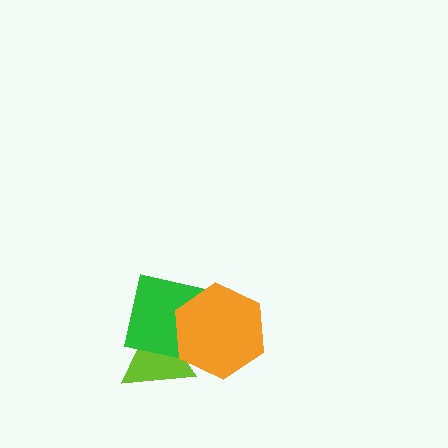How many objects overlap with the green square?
2 objects overlap with the green square.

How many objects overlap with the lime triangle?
2 objects overlap with the lime triangle.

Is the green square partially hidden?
Yes, it is partially covered by another shape.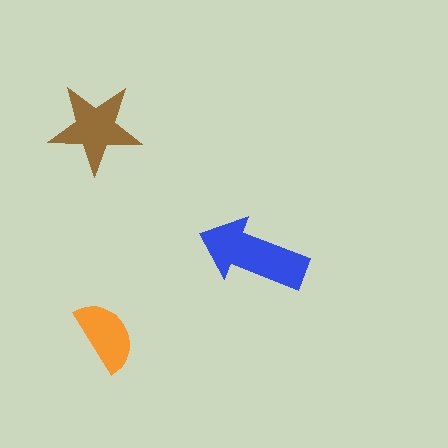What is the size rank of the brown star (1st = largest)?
2nd.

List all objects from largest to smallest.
The blue arrow, the brown star, the orange semicircle.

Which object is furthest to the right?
The blue arrow is rightmost.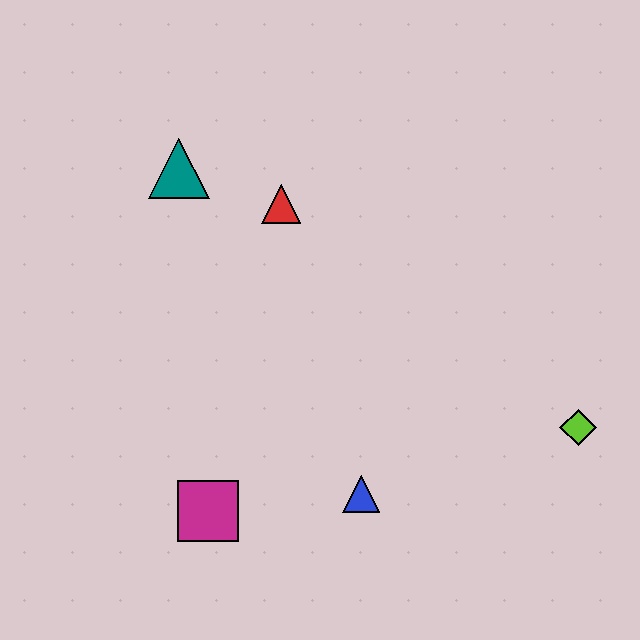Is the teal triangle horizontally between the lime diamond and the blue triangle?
No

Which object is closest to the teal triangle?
The red triangle is closest to the teal triangle.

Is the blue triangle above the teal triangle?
No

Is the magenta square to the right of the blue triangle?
No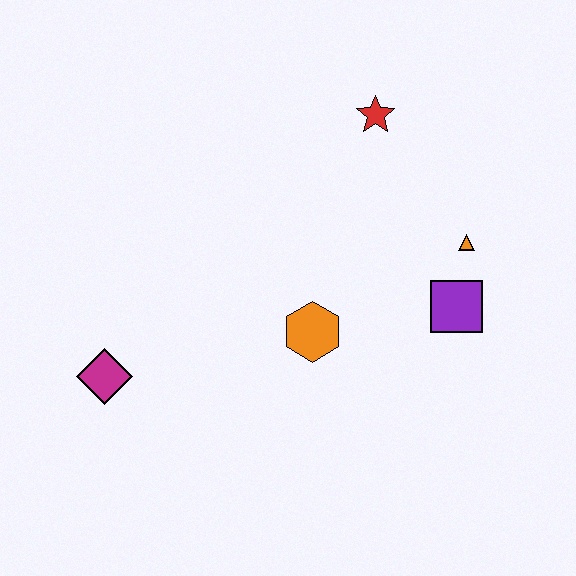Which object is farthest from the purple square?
The magenta diamond is farthest from the purple square.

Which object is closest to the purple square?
The orange triangle is closest to the purple square.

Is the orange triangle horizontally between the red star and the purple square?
No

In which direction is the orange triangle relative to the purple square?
The orange triangle is above the purple square.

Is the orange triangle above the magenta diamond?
Yes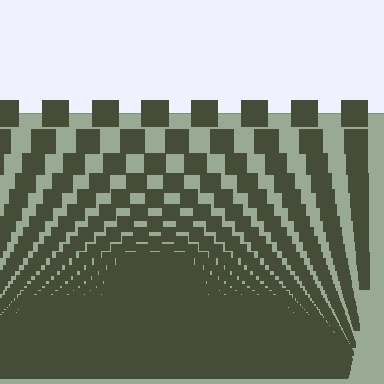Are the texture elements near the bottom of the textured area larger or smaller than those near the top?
Smaller. The gradient is inverted — elements near the bottom are smaller and denser.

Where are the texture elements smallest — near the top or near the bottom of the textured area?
Near the bottom.